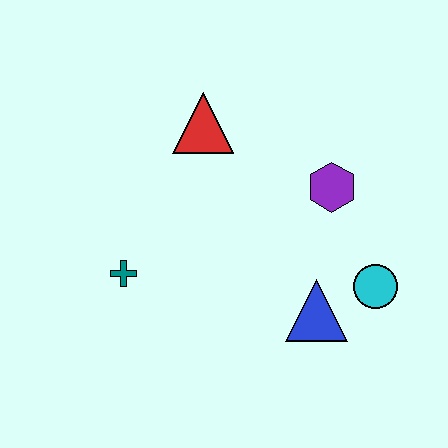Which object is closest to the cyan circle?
The blue triangle is closest to the cyan circle.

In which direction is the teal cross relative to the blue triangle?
The teal cross is to the left of the blue triangle.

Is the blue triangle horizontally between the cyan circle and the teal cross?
Yes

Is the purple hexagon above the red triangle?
No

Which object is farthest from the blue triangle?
The red triangle is farthest from the blue triangle.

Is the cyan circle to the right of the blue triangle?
Yes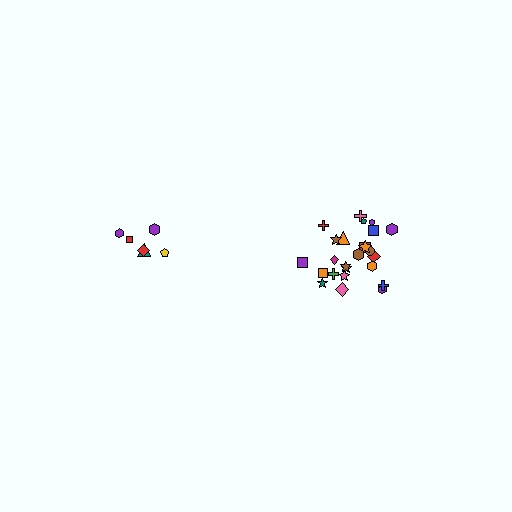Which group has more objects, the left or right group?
The right group.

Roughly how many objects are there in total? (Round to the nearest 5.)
Roughly 30 objects in total.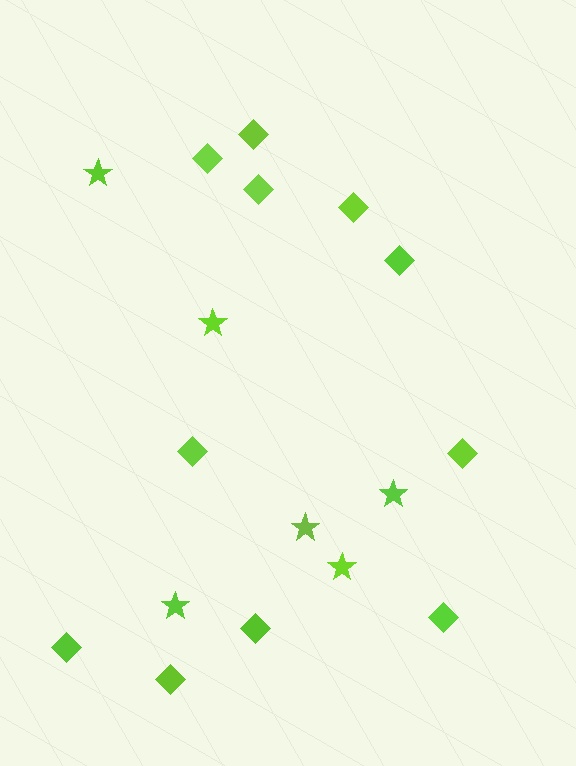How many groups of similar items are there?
There are 2 groups: one group of stars (6) and one group of diamonds (11).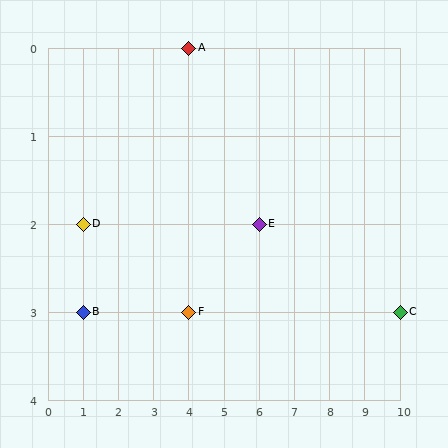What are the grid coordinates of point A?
Point A is at grid coordinates (4, 0).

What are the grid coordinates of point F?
Point F is at grid coordinates (4, 3).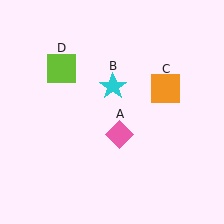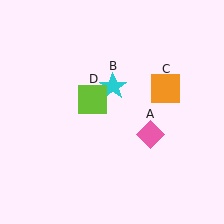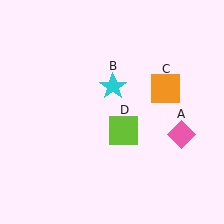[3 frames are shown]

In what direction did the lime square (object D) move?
The lime square (object D) moved down and to the right.